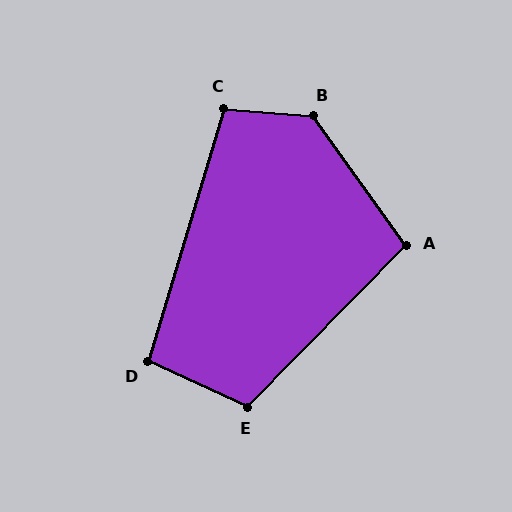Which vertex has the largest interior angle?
B, at approximately 131 degrees.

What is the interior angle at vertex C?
Approximately 102 degrees (obtuse).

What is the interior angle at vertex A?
Approximately 100 degrees (obtuse).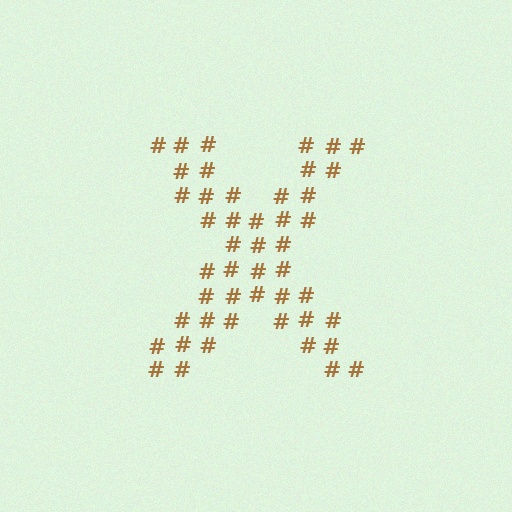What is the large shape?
The large shape is the letter X.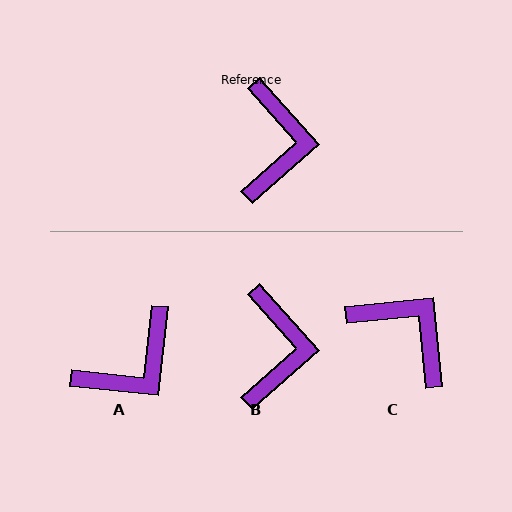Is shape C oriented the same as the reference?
No, it is off by about 54 degrees.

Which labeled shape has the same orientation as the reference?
B.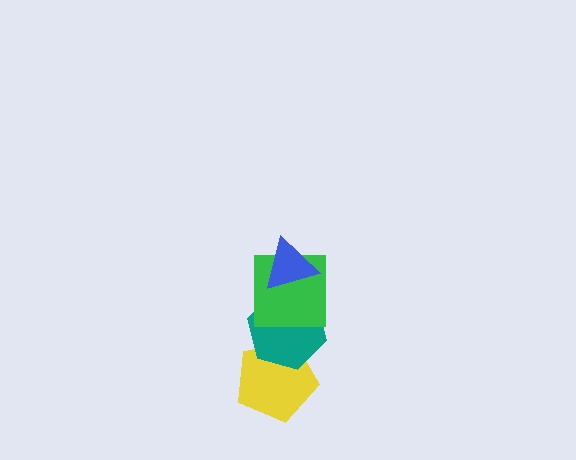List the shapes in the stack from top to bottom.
From top to bottom: the blue triangle, the green square, the teal hexagon, the yellow pentagon.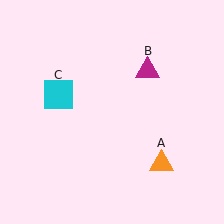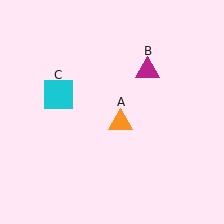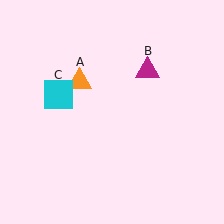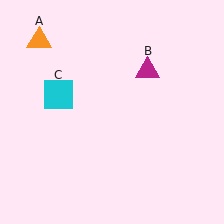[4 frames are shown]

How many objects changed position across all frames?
1 object changed position: orange triangle (object A).